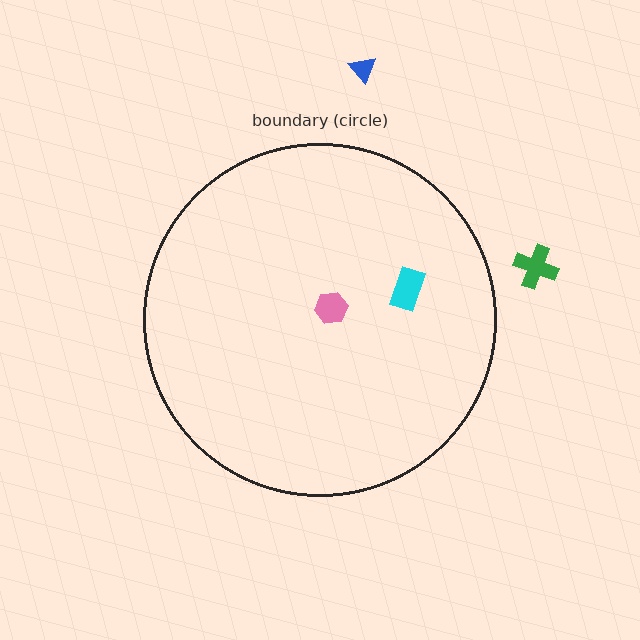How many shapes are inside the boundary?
2 inside, 2 outside.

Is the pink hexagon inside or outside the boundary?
Inside.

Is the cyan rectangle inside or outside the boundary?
Inside.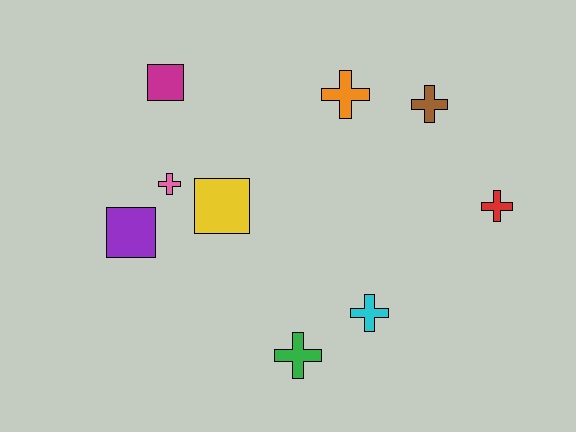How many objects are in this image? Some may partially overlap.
There are 9 objects.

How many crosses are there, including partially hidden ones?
There are 6 crosses.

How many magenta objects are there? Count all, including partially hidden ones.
There is 1 magenta object.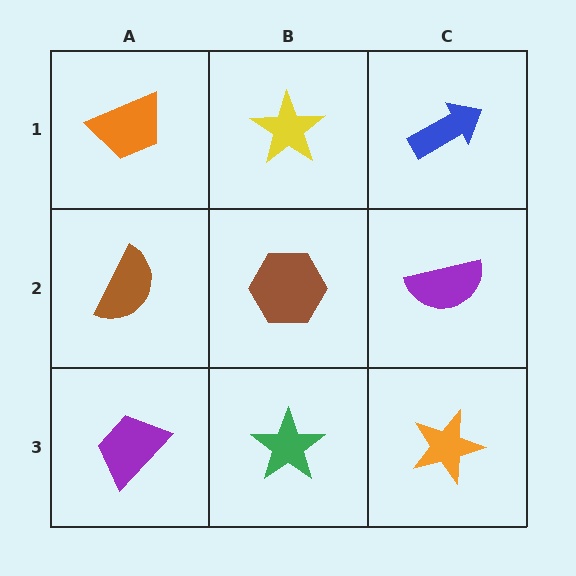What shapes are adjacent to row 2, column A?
An orange trapezoid (row 1, column A), a purple trapezoid (row 3, column A), a brown hexagon (row 2, column B).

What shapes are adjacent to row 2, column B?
A yellow star (row 1, column B), a green star (row 3, column B), a brown semicircle (row 2, column A), a purple semicircle (row 2, column C).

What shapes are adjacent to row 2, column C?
A blue arrow (row 1, column C), an orange star (row 3, column C), a brown hexagon (row 2, column B).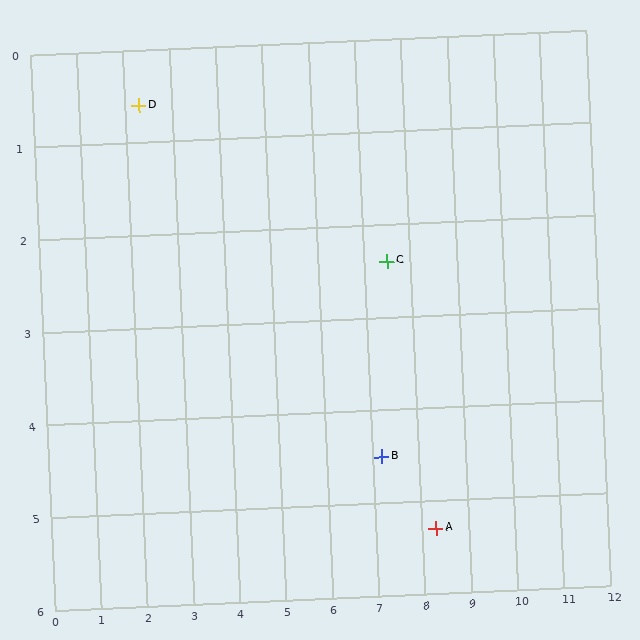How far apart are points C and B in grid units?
Points C and B are about 2.1 grid units apart.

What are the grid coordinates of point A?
Point A is at approximately (8.3, 5.3).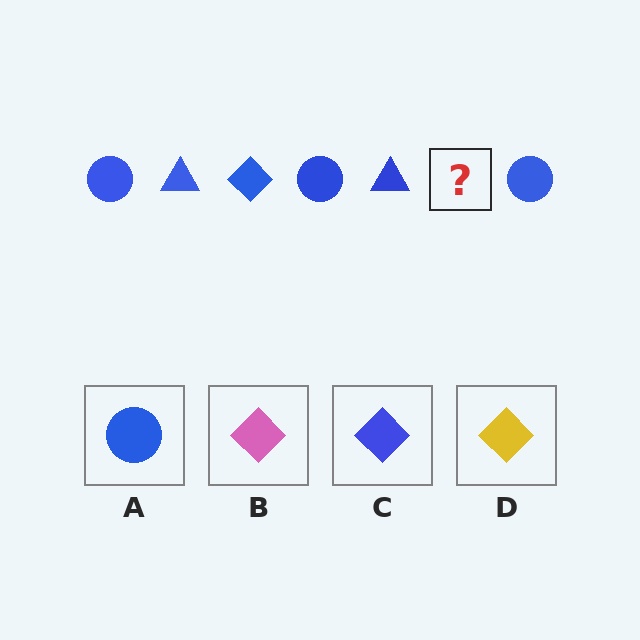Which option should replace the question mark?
Option C.